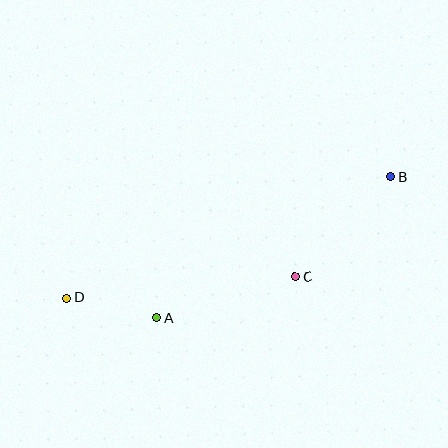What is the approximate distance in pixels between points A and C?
The distance between A and C is approximately 145 pixels.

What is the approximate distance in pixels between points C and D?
The distance between C and D is approximately 229 pixels.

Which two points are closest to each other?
Points A and D are closest to each other.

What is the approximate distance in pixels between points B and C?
The distance between B and C is approximately 138 pixels.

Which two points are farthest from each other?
Points B and D are farthest from each other.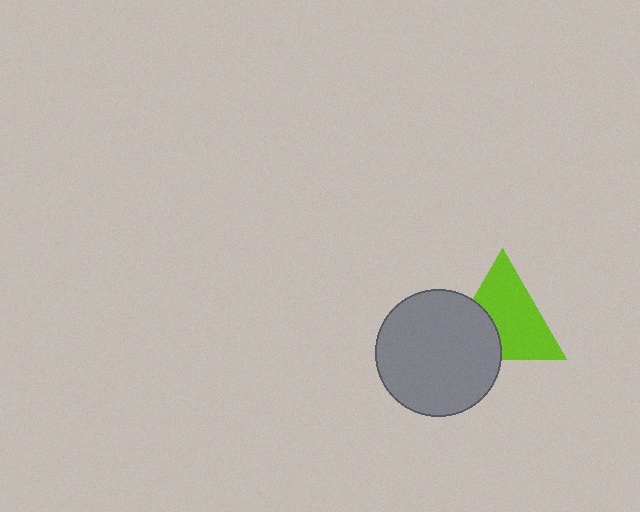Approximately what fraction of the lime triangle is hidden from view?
Roughly 32% of the lime triangle is hidden behind the gray circle.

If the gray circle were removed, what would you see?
You would see the complete lime triangle.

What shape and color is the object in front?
The object in front is a gray circle.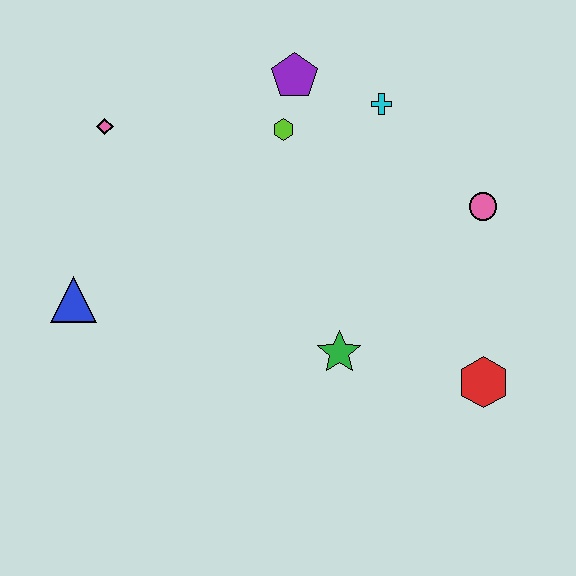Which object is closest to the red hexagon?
The green star is closest to the red hexagon.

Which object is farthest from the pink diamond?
The red hexagon is farthest from the pink diamond.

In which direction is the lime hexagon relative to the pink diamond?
The lime hexagon is to the right of the pink diamond.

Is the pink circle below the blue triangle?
No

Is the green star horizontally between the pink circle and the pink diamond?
Yes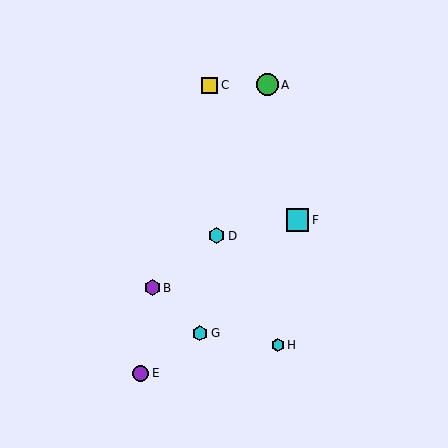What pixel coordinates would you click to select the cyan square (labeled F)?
Click at (298, 220) to select the cyan square F.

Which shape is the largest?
The cyan square (labeled F) is the largest.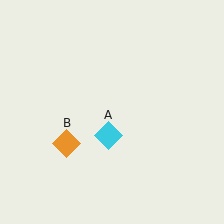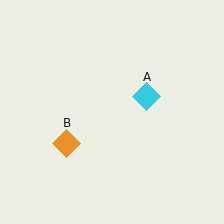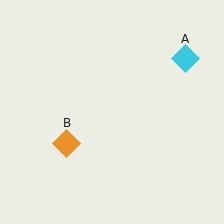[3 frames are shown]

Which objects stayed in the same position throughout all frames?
Orange diamond (object B) remained stationary.